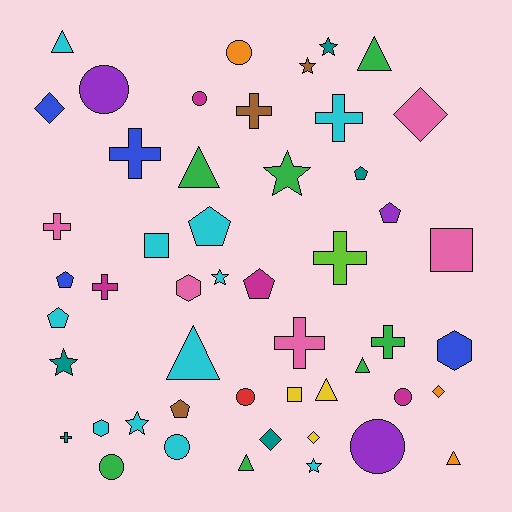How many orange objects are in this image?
There are 3 orange objects.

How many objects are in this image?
There are 50 objects.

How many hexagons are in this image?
There are 3 hexagons.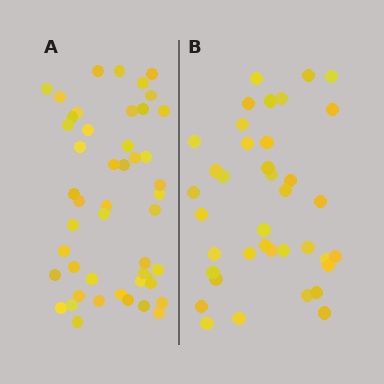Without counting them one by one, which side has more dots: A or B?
Region A (the left region) has more dots.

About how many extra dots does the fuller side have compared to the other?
Region A has roughly 10 or so more dots than region B.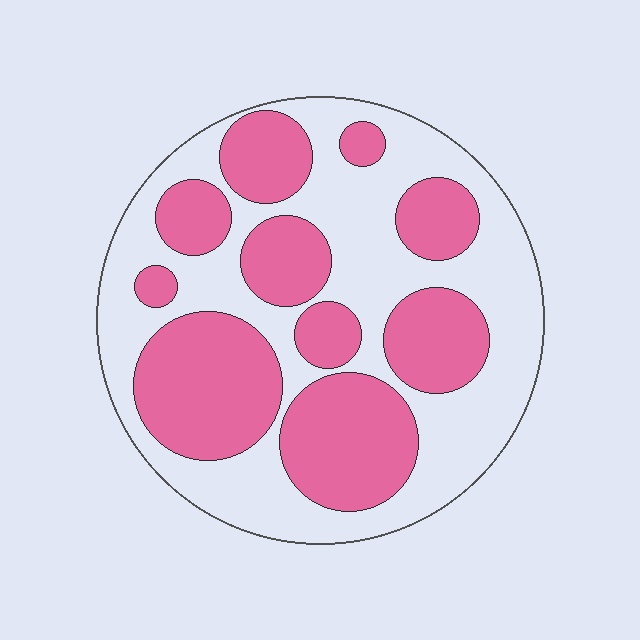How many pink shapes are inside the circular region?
10.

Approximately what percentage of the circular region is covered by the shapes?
Approximately 45%.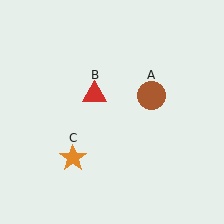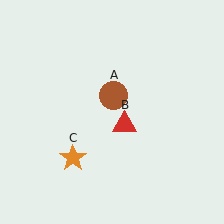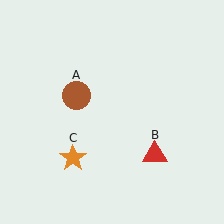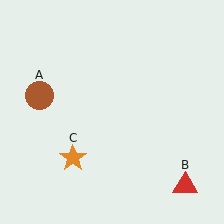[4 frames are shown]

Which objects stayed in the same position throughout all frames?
Orange star (object C) remained stationary.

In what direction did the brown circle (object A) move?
The brown circle (object A) moved left.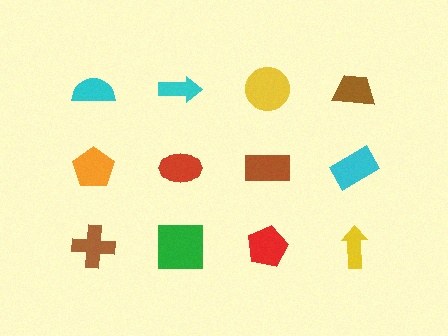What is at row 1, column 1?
A cyan semicircle.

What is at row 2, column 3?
A brown rectangle.